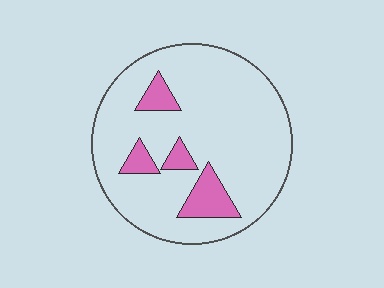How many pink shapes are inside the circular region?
4.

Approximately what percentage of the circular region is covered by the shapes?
Approximately 15%.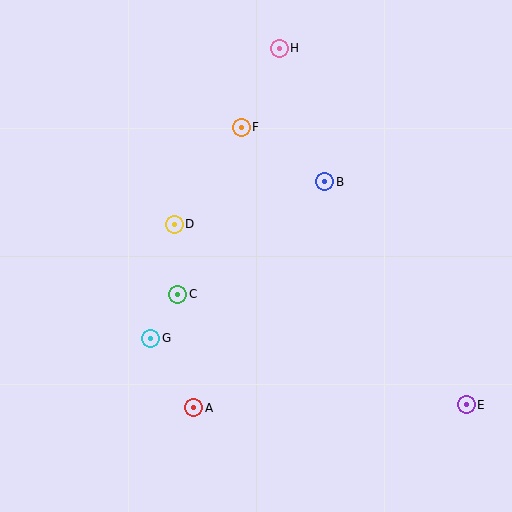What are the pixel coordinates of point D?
Point D is at (174, 224).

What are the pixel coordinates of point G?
Point G is at (151, 338).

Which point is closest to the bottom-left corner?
Point A is closest to the bottom-left corner.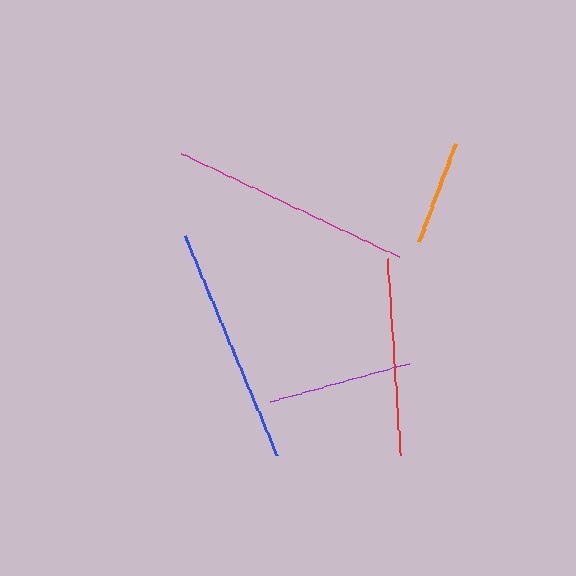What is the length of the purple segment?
The purple segment is approximately 143 pixels long.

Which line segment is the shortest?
The orange line is the shortest at approximately 104 pixels.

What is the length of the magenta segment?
The magenta segment is approximately 241 pixels long.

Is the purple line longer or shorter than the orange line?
The purple line is longer than the orange line.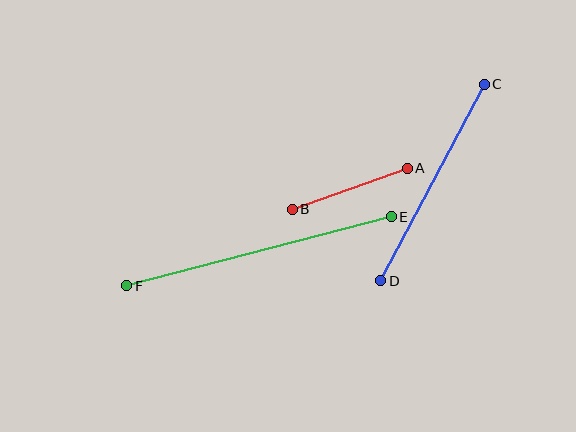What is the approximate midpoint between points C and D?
The midpoint is at approximately (432, 183) pixels.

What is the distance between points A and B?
The distance is approximately 122 pixels.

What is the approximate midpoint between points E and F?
The midpoint is at approximately (259, 251) pixels.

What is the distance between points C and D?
The distance is approximately 222 pixels.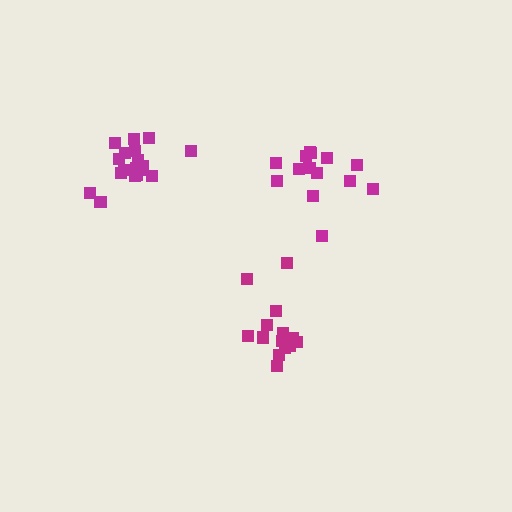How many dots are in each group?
Group 1: 15 dots, Group 2: 14 dots, Group 3: 18 dots (47 total).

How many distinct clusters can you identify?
There are 3 distinct clusters.